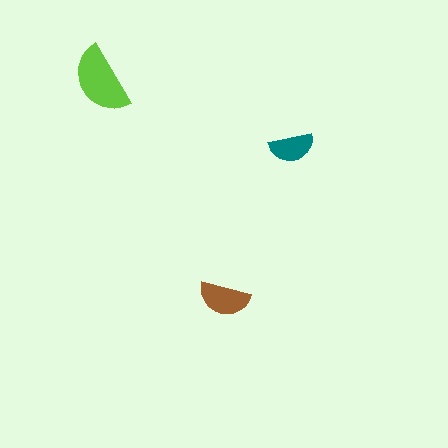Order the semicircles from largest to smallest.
the lime one, the brown one, the teal one.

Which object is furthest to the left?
The lime semicircle is leftmost.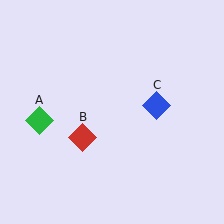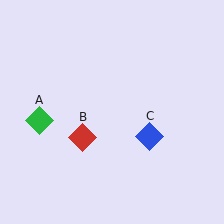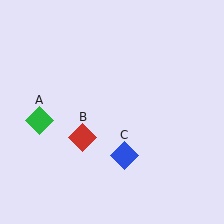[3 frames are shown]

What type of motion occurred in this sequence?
The blue diamond (object C) rotated clockwise around the center of the scene.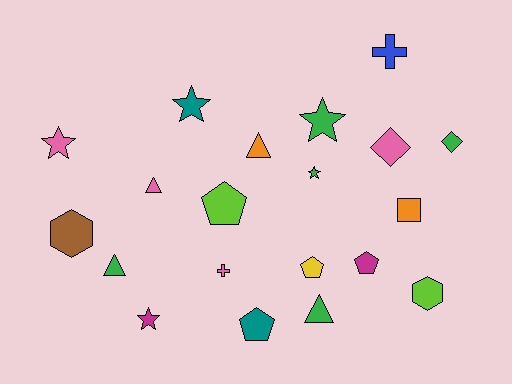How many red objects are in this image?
There are no red objects.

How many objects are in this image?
There are 20 objects.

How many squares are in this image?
There is 1 square.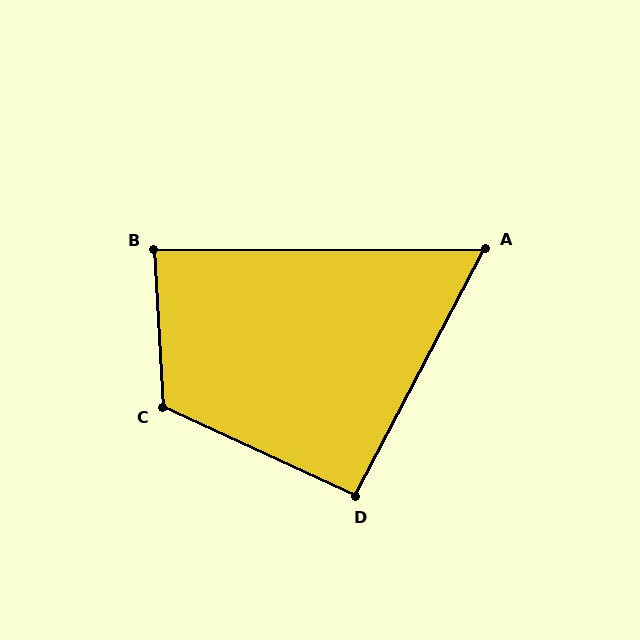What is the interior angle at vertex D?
Approximately 93 degrees (approximately right).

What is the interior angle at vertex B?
Approximately 87 degrees (approximately right).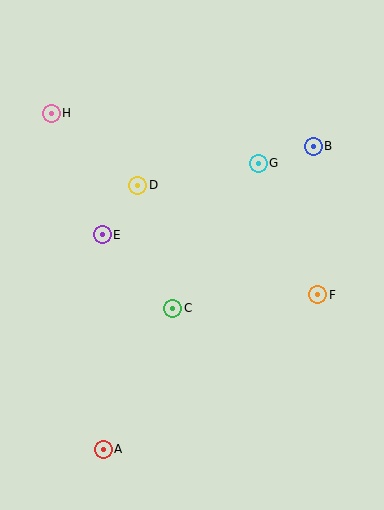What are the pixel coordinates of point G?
Point G is at (258, 163).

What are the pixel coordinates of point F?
Point F is at (318, 295).